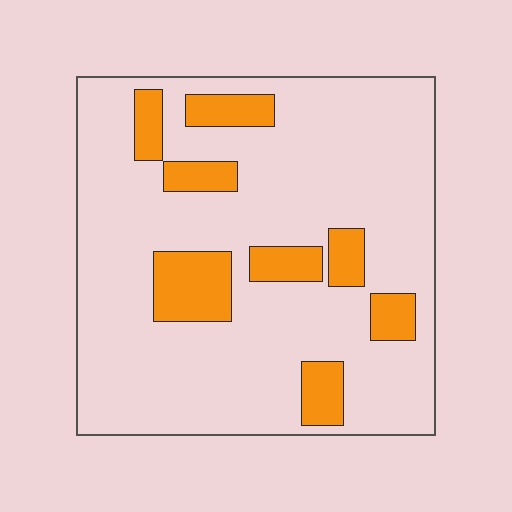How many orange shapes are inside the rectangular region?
8.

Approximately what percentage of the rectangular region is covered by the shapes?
Approximately 20%.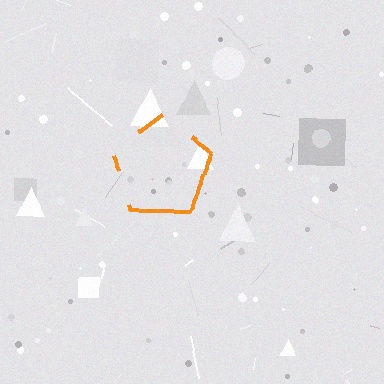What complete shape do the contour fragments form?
The contour fragments form a pentagon.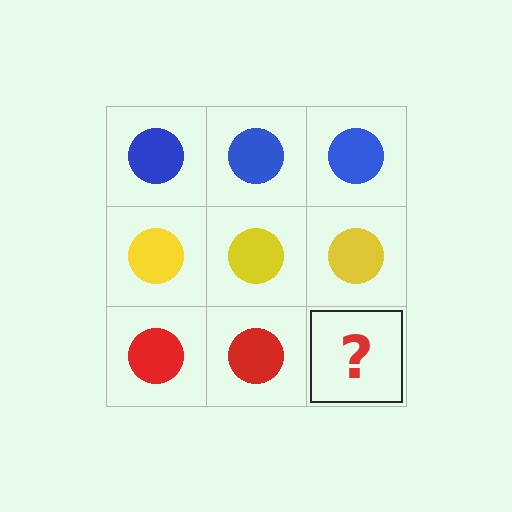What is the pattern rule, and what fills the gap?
The rule is that each row has a consistent color. The gap should be filled with a red circle.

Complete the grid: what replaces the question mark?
The question mark should be replaced with a red circle.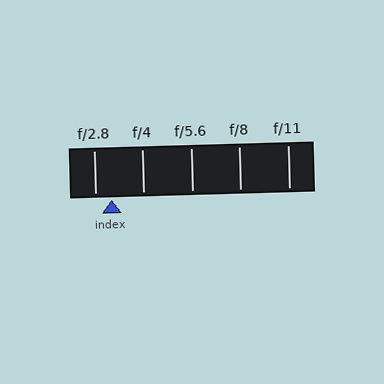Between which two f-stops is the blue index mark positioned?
The index mark is between f/2.8 and f/4.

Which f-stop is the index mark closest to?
The index mark is closest to f/2.8.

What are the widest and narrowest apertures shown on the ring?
The widest aperture shown is f/2.8 and the narrowest is f/11.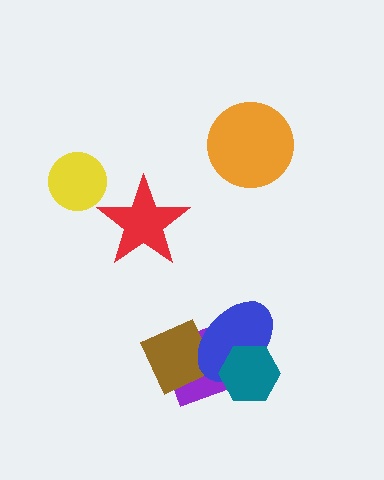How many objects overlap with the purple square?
3 objects overlap with the purple square.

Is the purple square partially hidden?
Yes, it is partially covered by another shape.